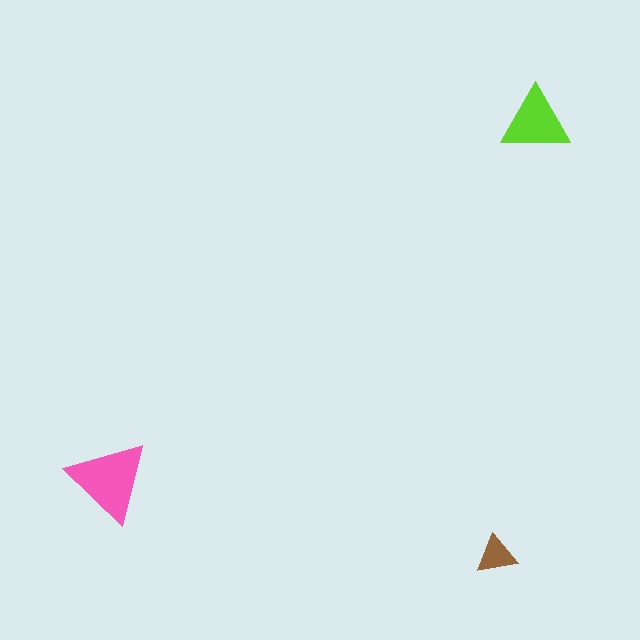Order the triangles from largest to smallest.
the pink one, the lime one, the brown one.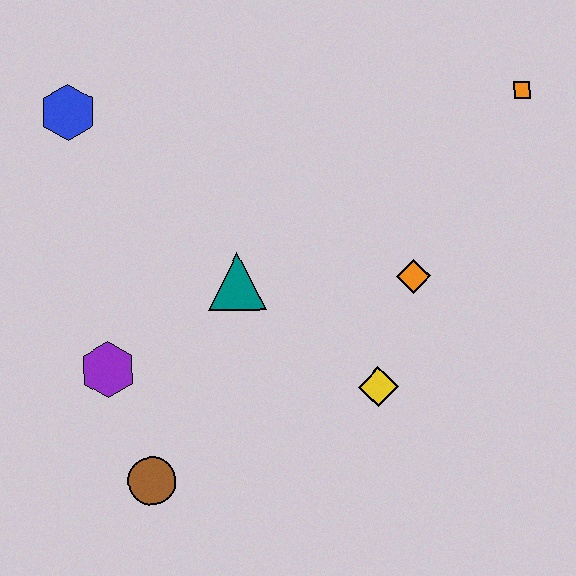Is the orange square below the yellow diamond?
No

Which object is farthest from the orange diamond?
The blue hexagon is farthest from the orange diamond.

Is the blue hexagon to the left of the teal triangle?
Yes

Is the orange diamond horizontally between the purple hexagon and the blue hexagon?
No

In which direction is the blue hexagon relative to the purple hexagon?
The blue hexagon is above the purple hexagon.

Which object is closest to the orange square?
The orange diamond is closest to the orange square.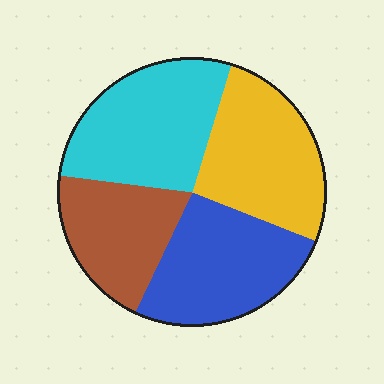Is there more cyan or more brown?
Cyan.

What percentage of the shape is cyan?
Cyan takes up between a sixth and a third of the shape.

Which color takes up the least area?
Brown, at roughly 20%.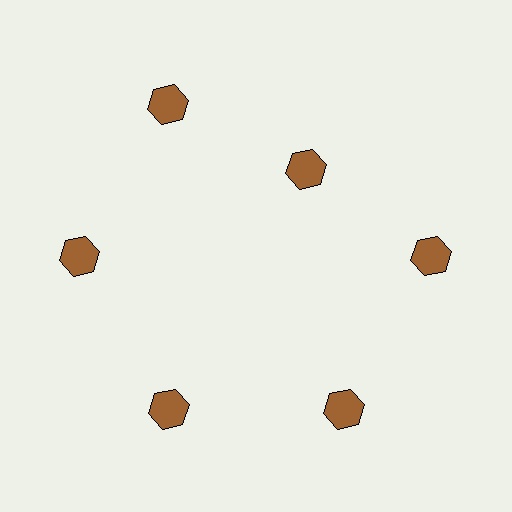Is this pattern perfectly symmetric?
No. The 6 brown hexagons are arranged in a ring, but one element near the 1 o'clock position is pulled inward toward the center, breaking the 6-fold rotational symmetry.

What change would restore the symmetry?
The symmetry would be restored by moving it outward, back onto the ring so that all 6 hexagons sit at equal angles and equal distance from the center.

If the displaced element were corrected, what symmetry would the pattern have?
It would have 6-fold rotational symmetry — the pattern would map onto itself every 60 degrees.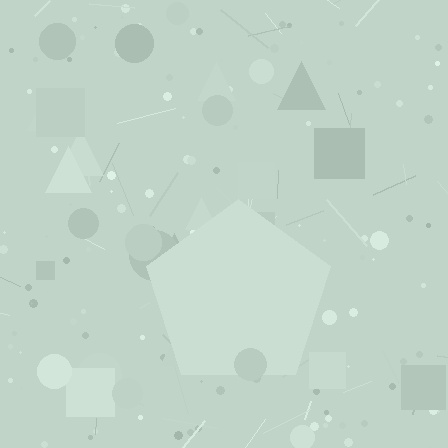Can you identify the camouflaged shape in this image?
The camouflaged shape is a pentagon.